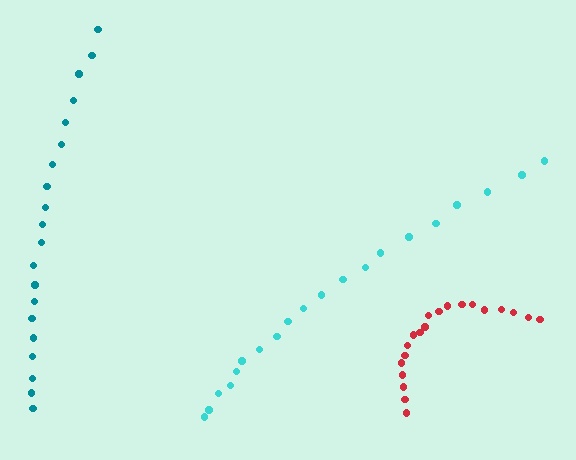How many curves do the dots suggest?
There are 3 distinct paths.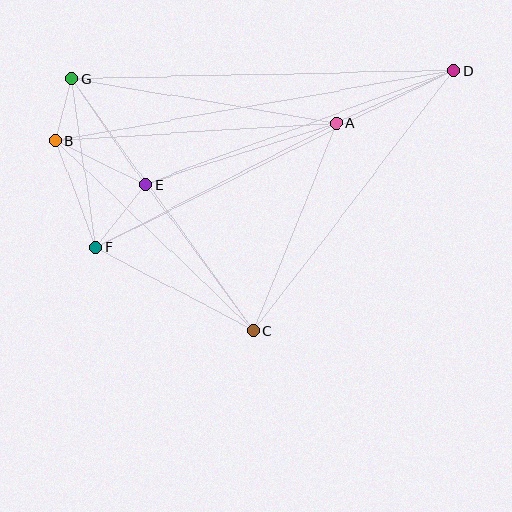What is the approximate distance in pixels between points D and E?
The distance between D and E is approximately 329 pixels.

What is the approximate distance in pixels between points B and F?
The distance between B and F is approximately 114 pixels.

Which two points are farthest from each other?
Points B and D are farthest from each other.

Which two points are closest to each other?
Points B and G are closest to each other.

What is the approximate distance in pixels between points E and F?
The distance between E and F is approximately 80 pixels.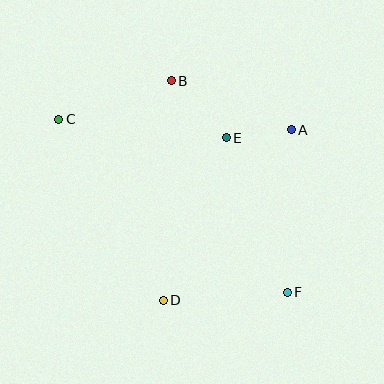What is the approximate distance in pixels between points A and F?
The distance between A and F is approximately 162 pixels.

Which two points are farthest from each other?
Points C and F are farthest from each other.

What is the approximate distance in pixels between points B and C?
The distance between B and C is approximately 119 pixels.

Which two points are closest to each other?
Points A and E are closest to each other.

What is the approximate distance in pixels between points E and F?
The distance between E and F is approximately 166 pixels.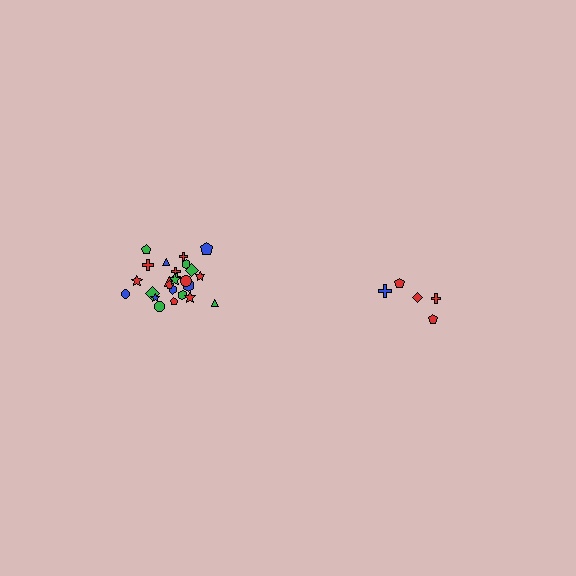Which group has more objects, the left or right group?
The left group.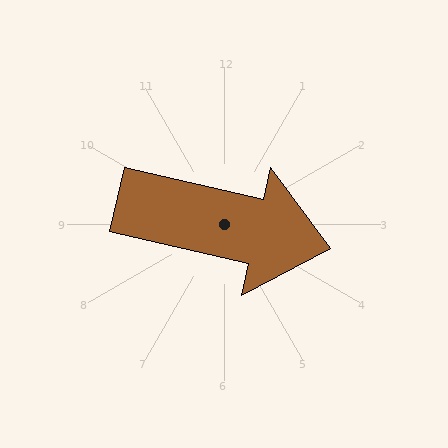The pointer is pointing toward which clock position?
Roughly 3 o'clock.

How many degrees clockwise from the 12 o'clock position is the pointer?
Approximately 103 degrees.